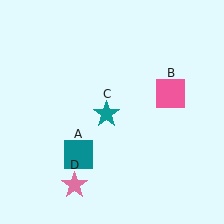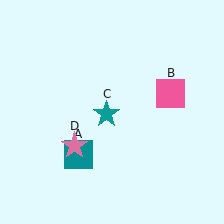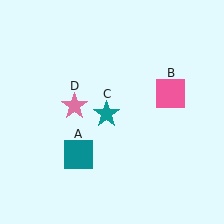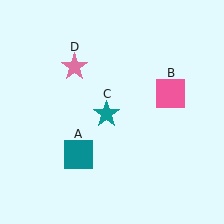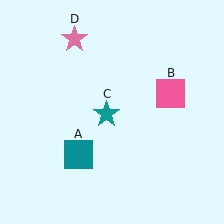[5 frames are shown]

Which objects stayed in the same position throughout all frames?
Teal square (object A) and pink square (object B) and teal star (object C) remained stationary.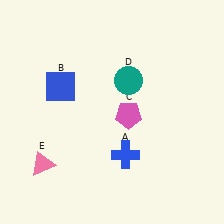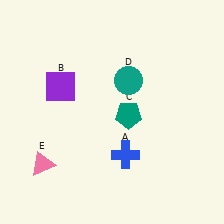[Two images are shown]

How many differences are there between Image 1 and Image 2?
There are 2 differences between the two images.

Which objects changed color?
B changed from blue to purple. C changed from pink to teal.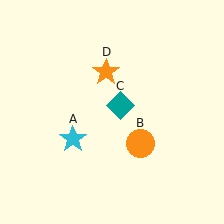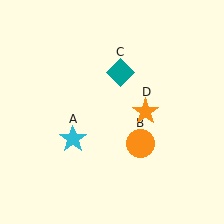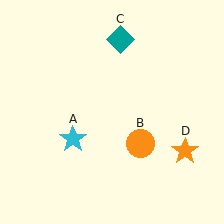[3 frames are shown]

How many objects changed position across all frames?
2 objects changed position: teal diamond (object C), orange star (object D).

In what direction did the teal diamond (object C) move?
The teal diamond (object C) moved up.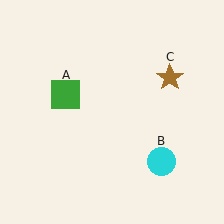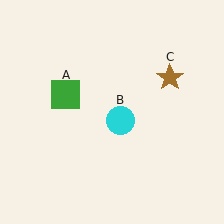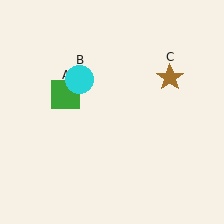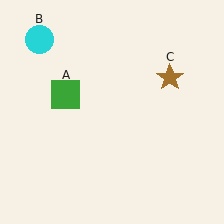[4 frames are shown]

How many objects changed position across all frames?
1 object changed position: cyan circle (object B).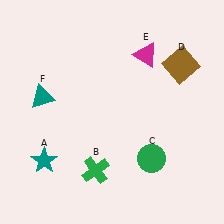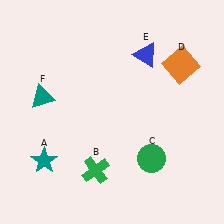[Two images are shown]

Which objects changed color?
D changed from brown to orange. E changed from magenta to blue.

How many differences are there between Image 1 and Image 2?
There are 2 differences between the two images.